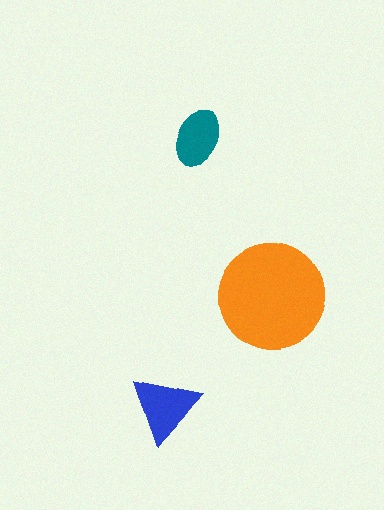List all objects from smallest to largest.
The teal ellipse, the blue triangle, the orange circle.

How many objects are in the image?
There are 3 objects in the image.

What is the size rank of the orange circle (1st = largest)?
1st.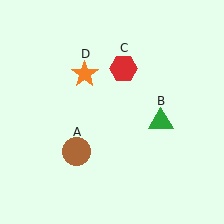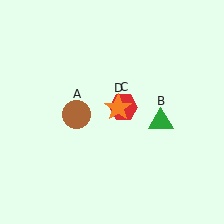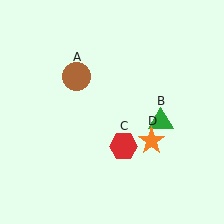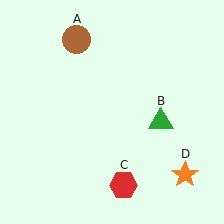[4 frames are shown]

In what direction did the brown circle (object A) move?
The brown circle (object A) moved up.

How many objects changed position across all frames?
3 objects changed position: brown circle (object A), red hexagon (object C), orange star (object D).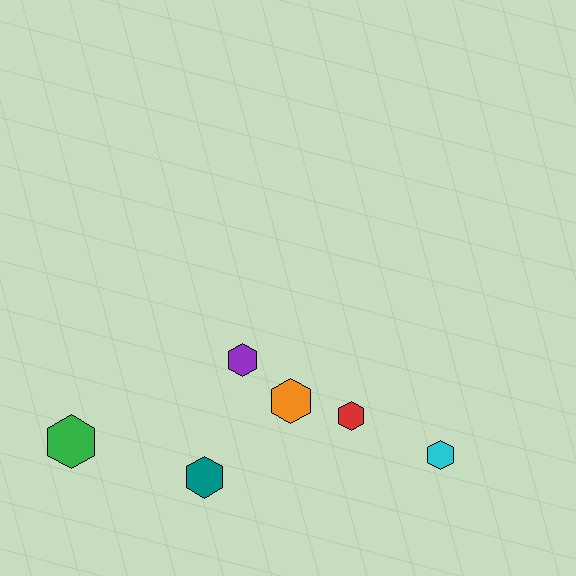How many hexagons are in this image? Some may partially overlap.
There are 6 hexagons.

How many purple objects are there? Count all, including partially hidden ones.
There is 1 purple object.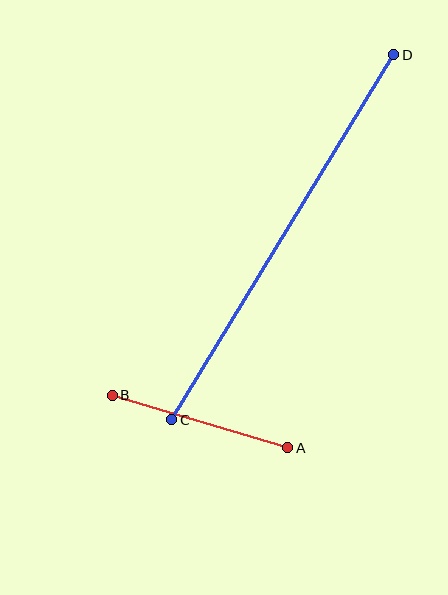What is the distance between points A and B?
The distance is approximately 183 pixels.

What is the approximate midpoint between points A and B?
The midpoint is at approximately (200, 422) pixels.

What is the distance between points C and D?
The distance is approximately 427 pixels.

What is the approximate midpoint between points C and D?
The midpoint is at approximately (283, 237) pixels.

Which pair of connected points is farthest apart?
Points C and D are farthest apart.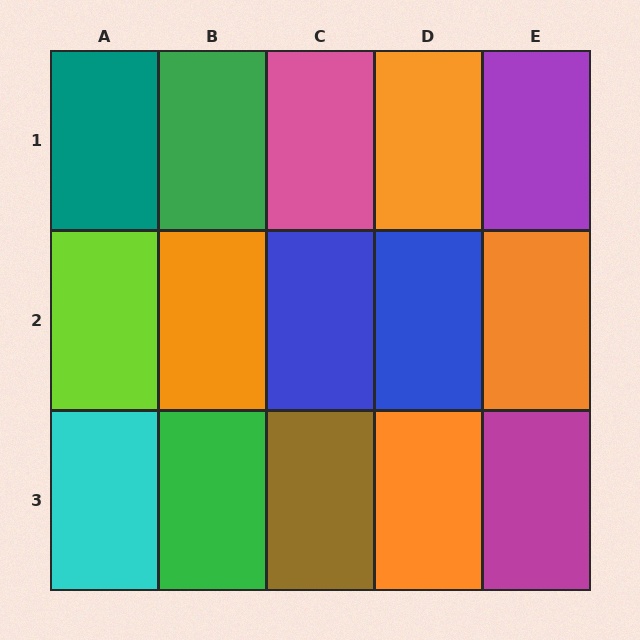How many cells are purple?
1 cell is purple.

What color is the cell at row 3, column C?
Brown.